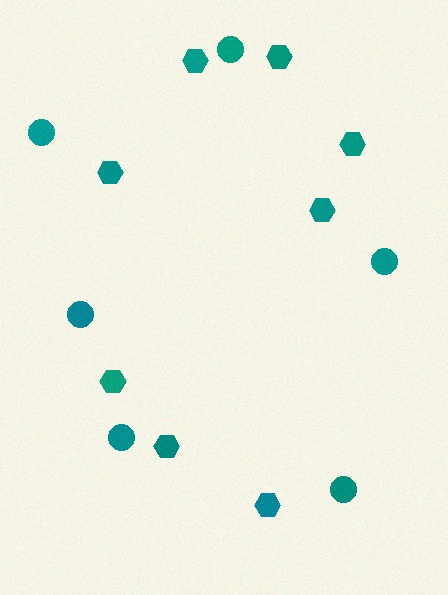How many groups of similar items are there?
There are 2 groups: one group of circles (6) and one group of hexagons (8).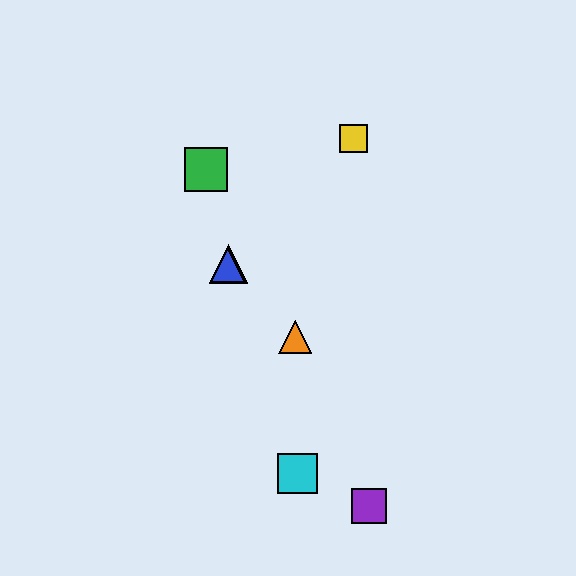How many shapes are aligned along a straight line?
3 shapes (the red triangle, the blue triangle, the yellow square) are aligned along a straight line.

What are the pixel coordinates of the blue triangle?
The blue triangle is at (228, 265).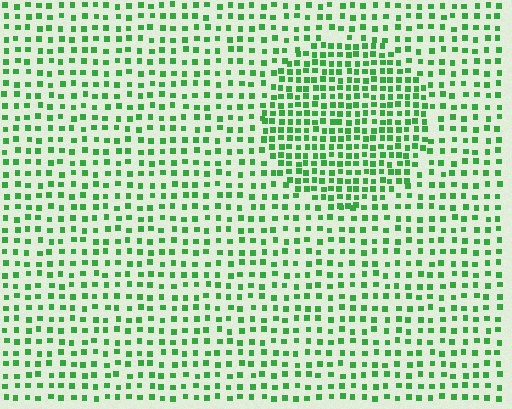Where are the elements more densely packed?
The elements are more densely packed inside the circle boundary.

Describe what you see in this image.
The image contains small green elements arranged at two different densities. A circle-shaped region is visible where the elements are more densely packed than the surrounding area.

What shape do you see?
I see a circle.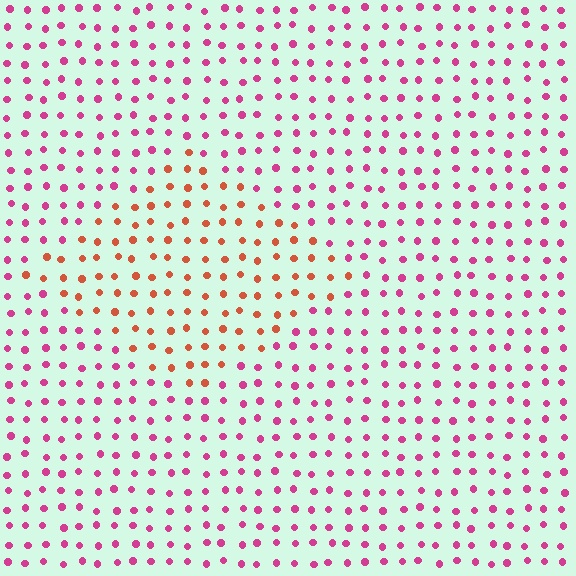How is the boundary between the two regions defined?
The boundary is defined purely by a slight shift in hue (about 45 degrees). Spacing, size, and orientation are identical on both sides.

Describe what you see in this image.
The image is filled with small magenta elements in a uniform arrangement. A diamond-shaped region is visible where the elements are tinted to a slightly different hue, forming a subtle color boundary.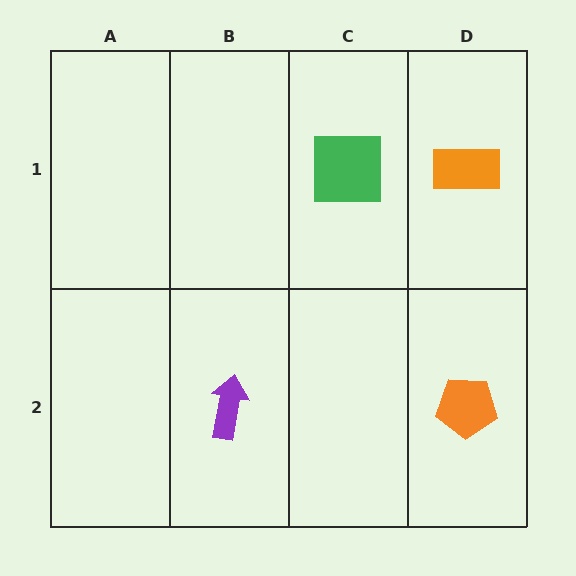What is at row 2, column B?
A purple arrow.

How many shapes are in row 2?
2 shapes.